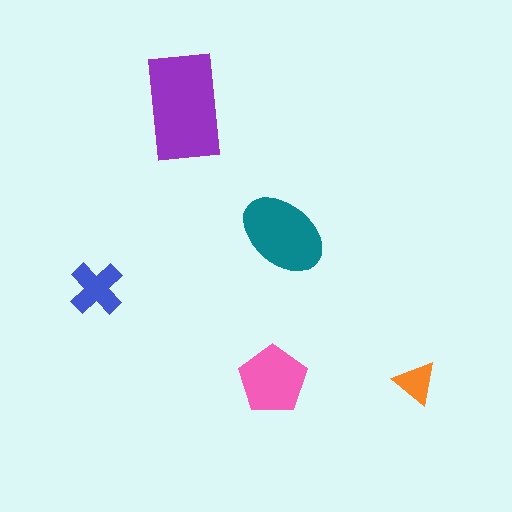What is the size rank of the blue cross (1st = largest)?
4th.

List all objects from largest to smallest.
The purple rectangle, the teal ellipse, the pink pentagon, the blue cross, the orange triangle.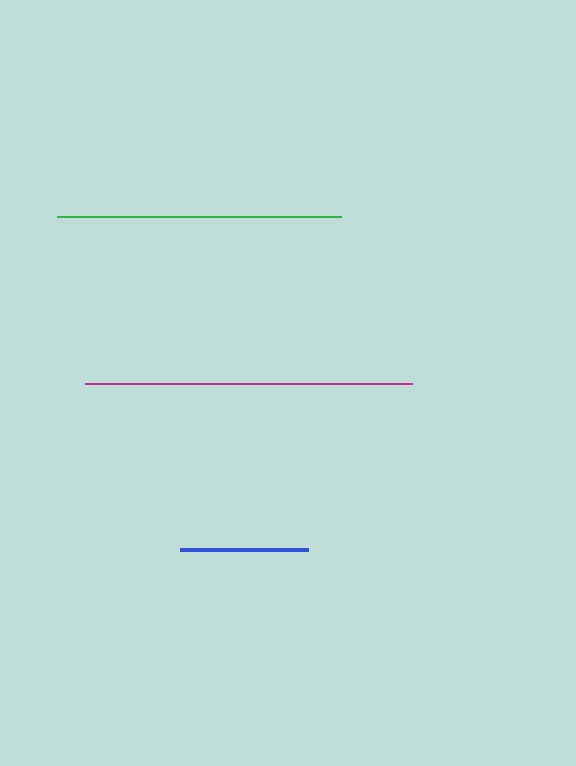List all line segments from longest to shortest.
From longest to shortest: magenta, green, blue.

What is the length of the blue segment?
The blue segment is approximately 128 pixels long.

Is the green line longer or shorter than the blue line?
The green line is longer than the blue line.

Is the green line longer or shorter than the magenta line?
The magenta line is longer than the green line.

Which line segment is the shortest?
The blue line is the shortest at approximately 128 pixels.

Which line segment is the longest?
The magenta line is the longest at approximately 327 pixels.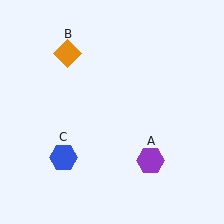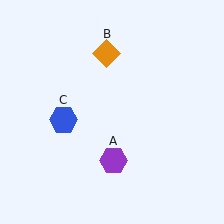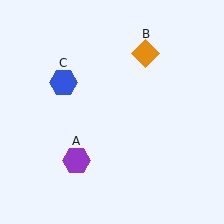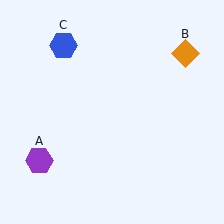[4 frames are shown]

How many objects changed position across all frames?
3 objects changed position: purple hexagon (object A), orange diamond (object B), blue hexagon (object C).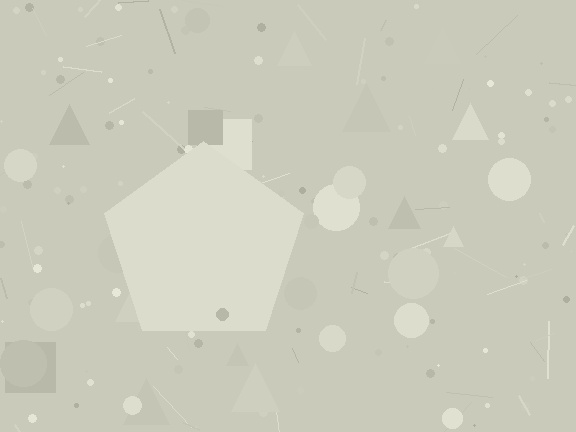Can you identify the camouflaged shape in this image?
The camouflaged shape is a pentagon.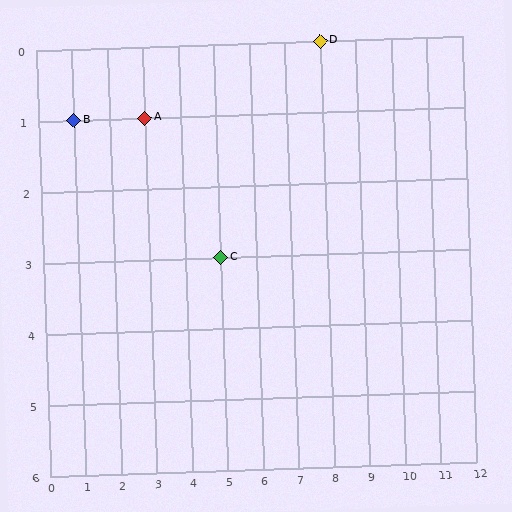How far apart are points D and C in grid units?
Points D and C are 3 columns and 3 rows apart (about 4.2 grid units diagonally).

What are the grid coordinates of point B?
Point B is at grid coordinates (1, 1).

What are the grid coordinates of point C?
Point C is at grid coordinates (5, 3).